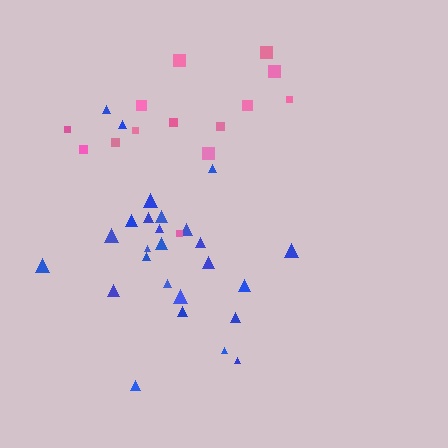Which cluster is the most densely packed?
Blue.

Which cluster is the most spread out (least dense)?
Pink.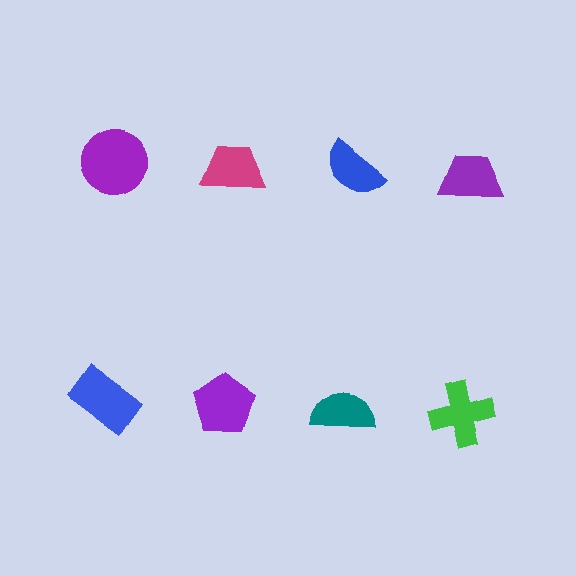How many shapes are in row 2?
4 shapes.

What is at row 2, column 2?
A purple pentagon.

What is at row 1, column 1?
A purple circle.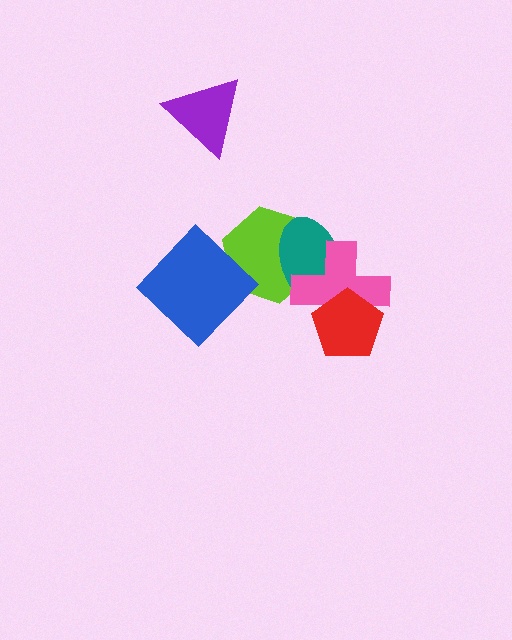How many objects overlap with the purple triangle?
0 objects overlap with the purple triangle.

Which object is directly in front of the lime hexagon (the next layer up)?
The teal ellipse is directly in front of the lime hexagon.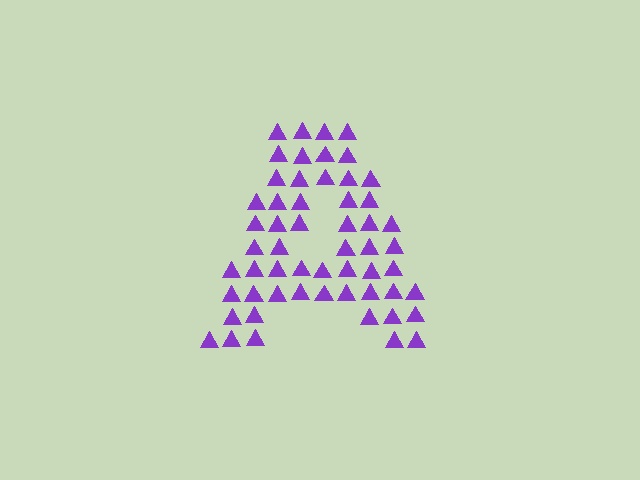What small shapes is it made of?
It is made of small triangles.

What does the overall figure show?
The overall figure shows the letter A.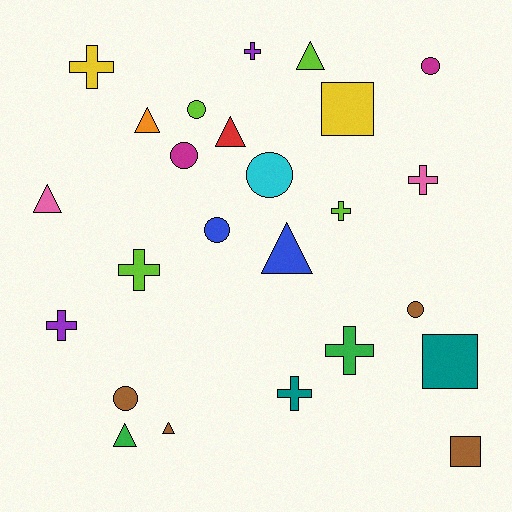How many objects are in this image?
There are 25 objects.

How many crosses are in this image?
There are 8 crosses.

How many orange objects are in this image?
There is 1 orange object.